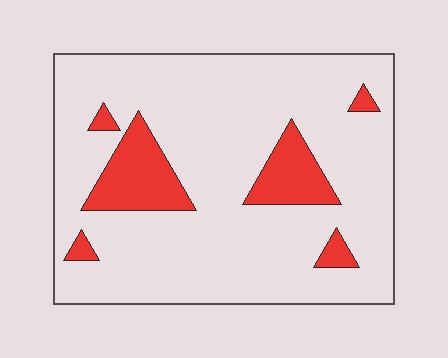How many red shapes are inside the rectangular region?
6.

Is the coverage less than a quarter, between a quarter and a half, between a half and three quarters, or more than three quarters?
Less than a quarter.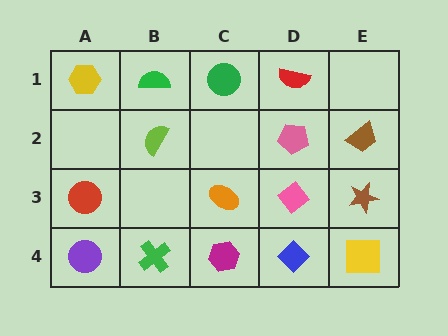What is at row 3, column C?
An orange ellipse.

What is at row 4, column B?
A green cross.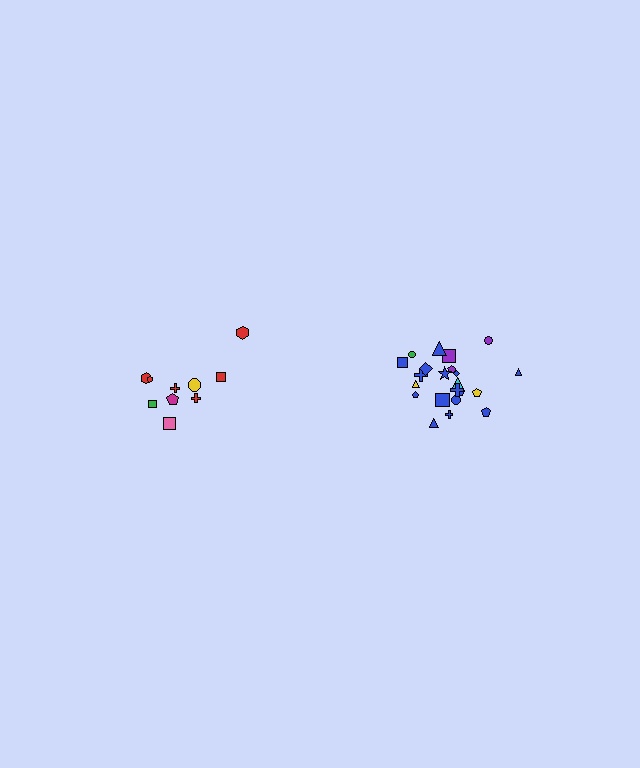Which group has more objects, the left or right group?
The right group.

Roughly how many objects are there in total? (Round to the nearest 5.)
Roughly 30 objects in total.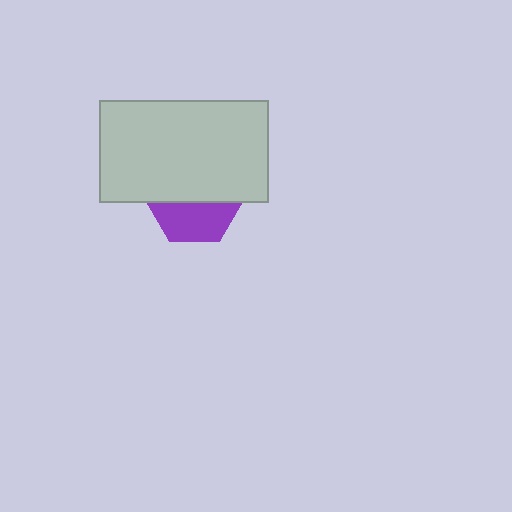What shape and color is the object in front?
The object in front is a light gray rectangle.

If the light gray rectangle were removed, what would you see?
You would see the complete purple hexagon.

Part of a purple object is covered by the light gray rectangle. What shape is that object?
It is a hexagon.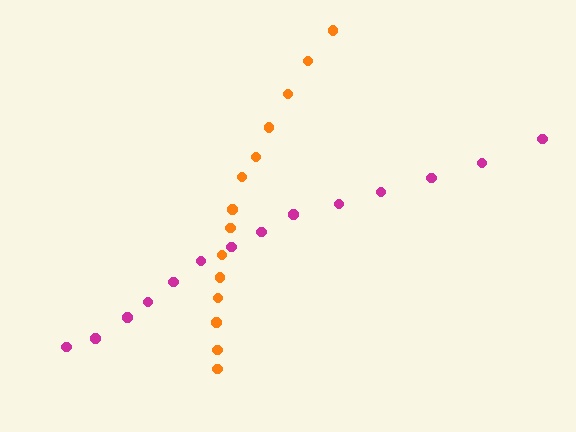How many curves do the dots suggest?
There are 2 distinct paths.